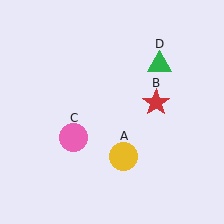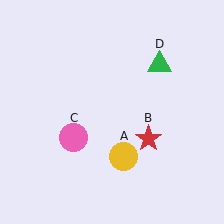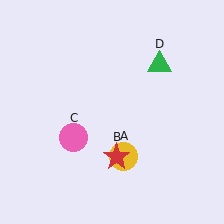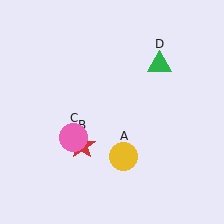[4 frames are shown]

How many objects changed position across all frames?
1 object changed position: red star (object B).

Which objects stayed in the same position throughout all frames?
Yellow circle (object A) and pink circle (object C) and green triangle (object D) remained stationary.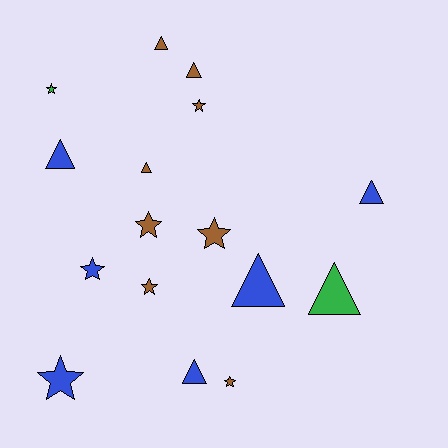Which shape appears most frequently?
Star, with 8 objects.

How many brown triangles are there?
There are 3 brown triangles.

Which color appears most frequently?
Brown, with 8 objects.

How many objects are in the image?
There are 16 objects.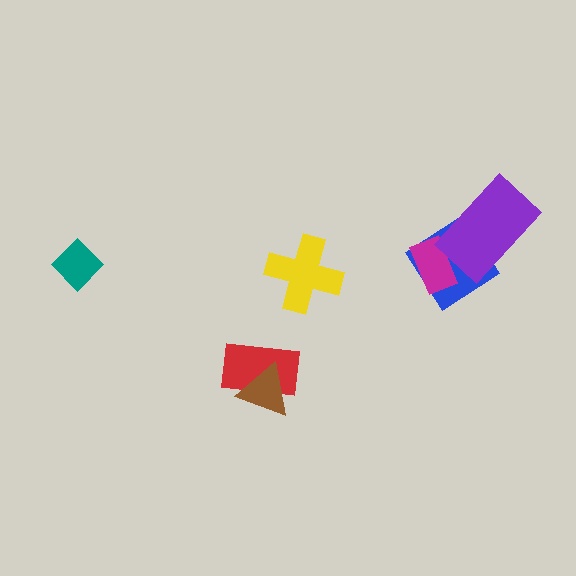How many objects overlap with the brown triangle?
1 object overlaps with the brown triangle.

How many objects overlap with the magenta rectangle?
2 objects overlap with the magenta rectangle.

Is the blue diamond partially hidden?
Yes, it is partially covered by another shape.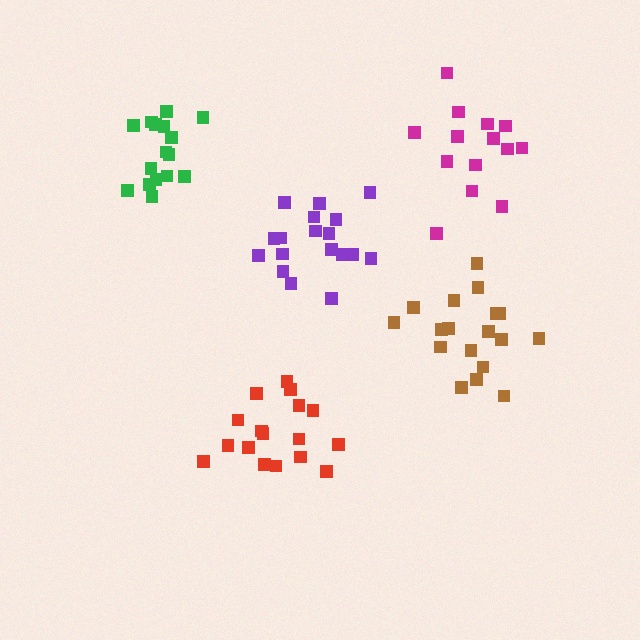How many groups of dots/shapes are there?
There are 5 groups.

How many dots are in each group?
Group 1: 18 dots, Group 2: 16 dots, Group 3: 17 dots, Group 4: 18 dots, Group 5: 14 dots (83 total).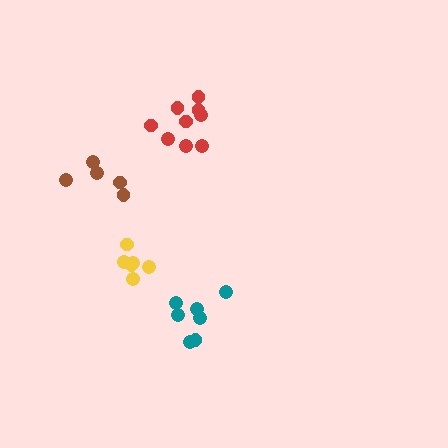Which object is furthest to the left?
The brown cluster is leftmost.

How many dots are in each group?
Group 1: 7 dots, Group 2: 5 dots, Group 3: 6 dots, Group 4: 9 dots (27 total).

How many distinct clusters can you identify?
There are 4 distinct clusters.